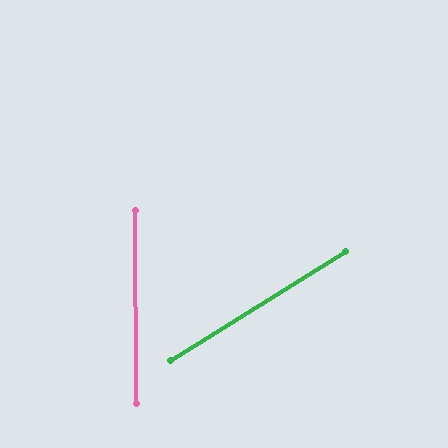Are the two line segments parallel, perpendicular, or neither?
Neither parallel nor perpendicular — they differ by about 58°.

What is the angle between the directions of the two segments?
Approximately 58 degrees.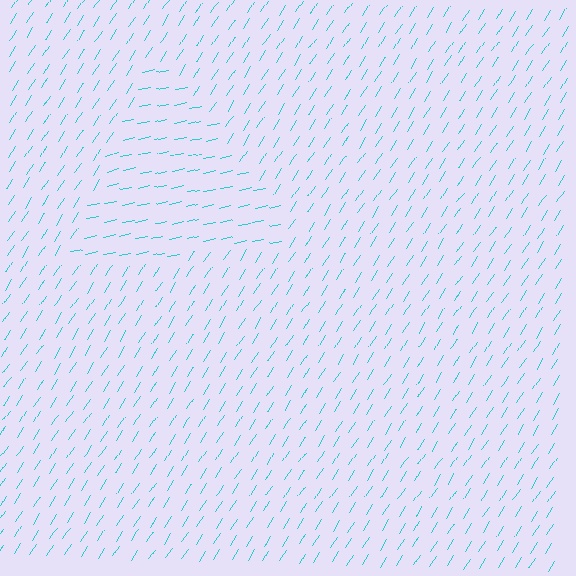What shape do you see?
I see a triangle.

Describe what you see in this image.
The image is filled with small cyan line segments. A triangle region in the image has lines oriented differently from the surrounding lines, creating a visible texture boundary.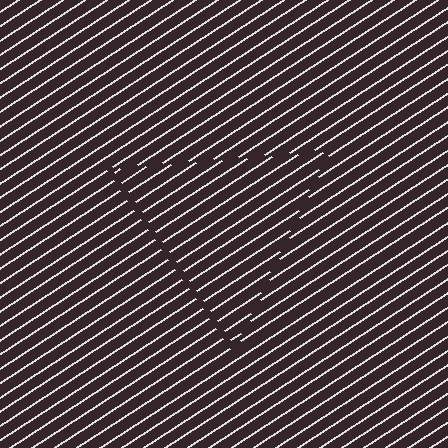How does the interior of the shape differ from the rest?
The interior of the shape contains the same grating, shifted by half a period — the contour is defined by the phase discontinuity where line-ends from the inner and outer gratings abut.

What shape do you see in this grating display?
An illusory triangle. The interior of the shape contains the same grating, shifted by half a period — the contour is defined by the phase discontinuity where line-ends from the inner and outer gratings abut.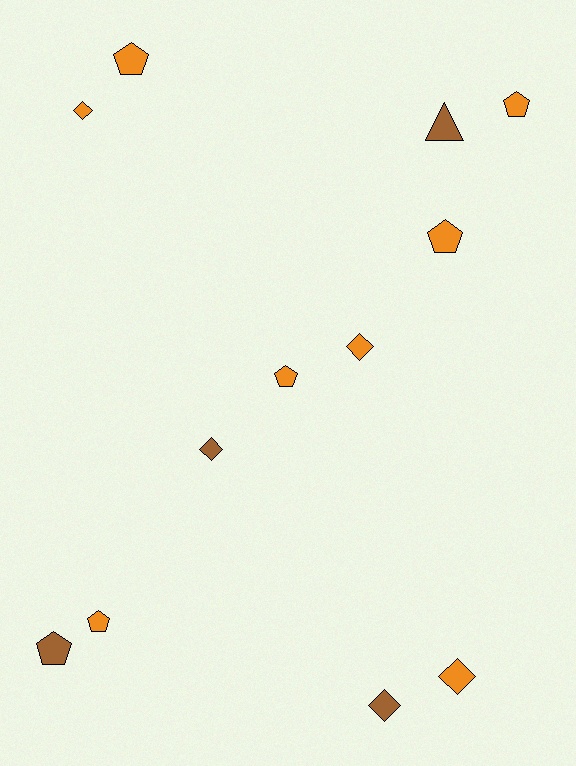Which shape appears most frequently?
Pentagon, with 6 objects.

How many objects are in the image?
There are 12 objects.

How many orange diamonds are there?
There are 3 orange diamonds.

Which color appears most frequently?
Orange, with 8 objects.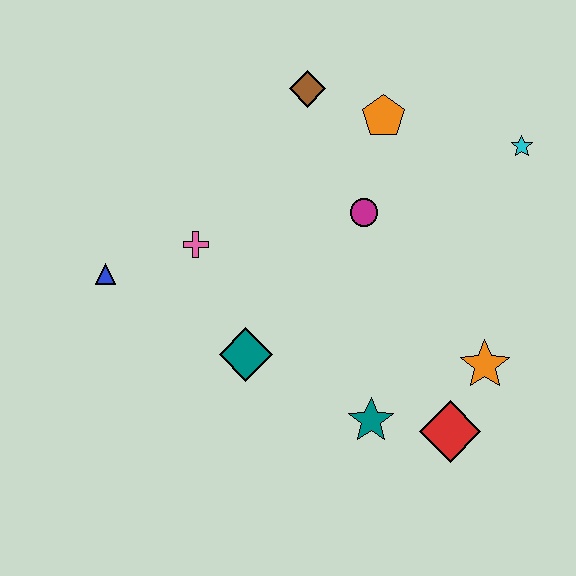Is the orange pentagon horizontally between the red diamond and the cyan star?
No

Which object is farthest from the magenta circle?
The blue triangle is farthest from the magenta circle.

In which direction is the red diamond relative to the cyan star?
The red diamond is below the cyan star.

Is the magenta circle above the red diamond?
Yes